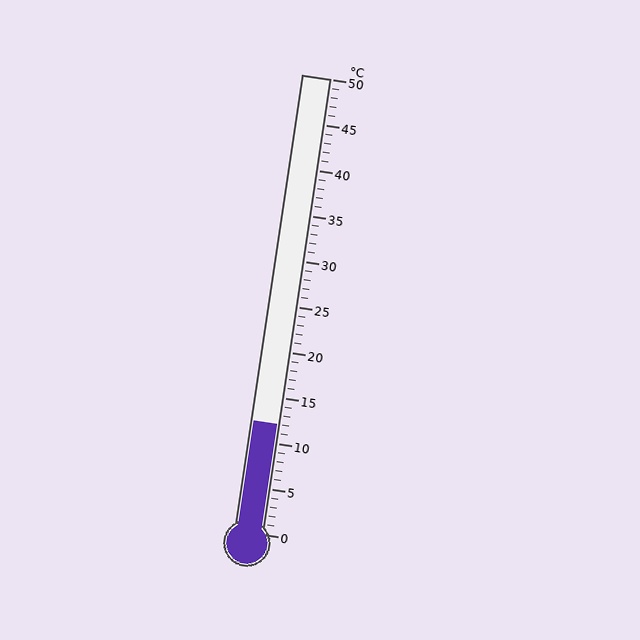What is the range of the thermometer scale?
The thermometer scale ranges from 0°C to 50°C.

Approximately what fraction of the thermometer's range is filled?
The thermometer is filled to approximately 25% of its range.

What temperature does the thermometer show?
The thermometer shows approximately 12°C.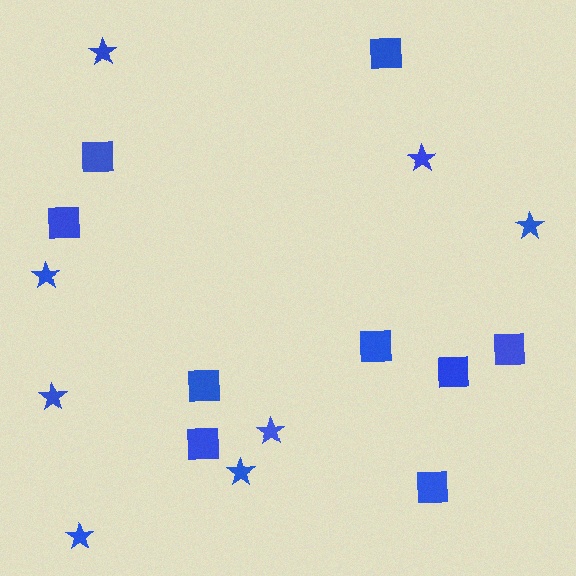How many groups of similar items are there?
There are 2 groups: one group of squares (9) and one group of stars (8).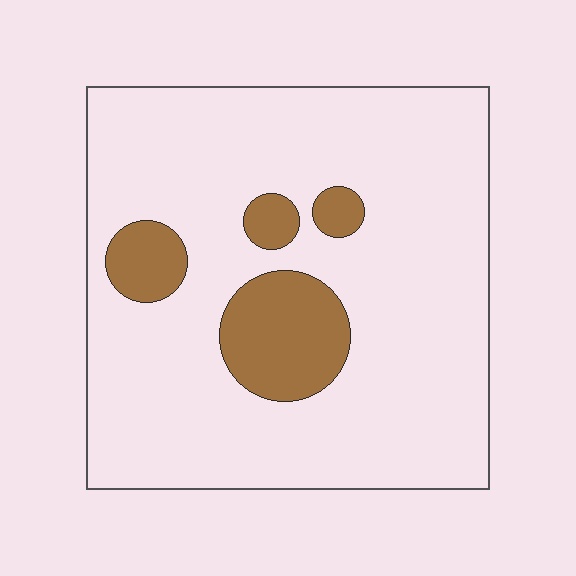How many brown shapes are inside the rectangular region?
4.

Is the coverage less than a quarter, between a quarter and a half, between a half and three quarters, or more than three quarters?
Less than a quarter.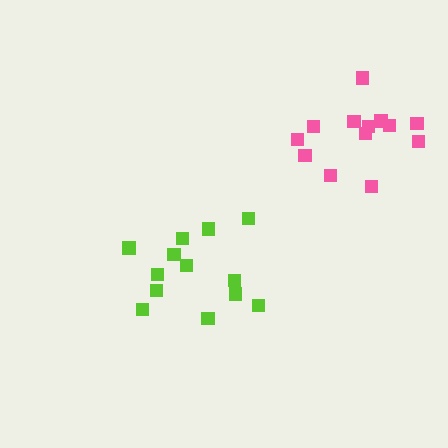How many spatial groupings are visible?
There are 2 spatial groupings.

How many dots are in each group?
Group 1: 13 dots, Group 2: 13 dots (26 total).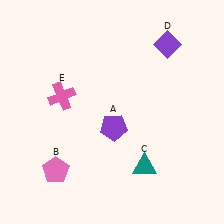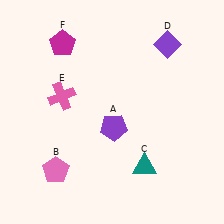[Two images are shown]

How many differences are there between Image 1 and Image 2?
There is 1 difference between the two images.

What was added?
A magenta pentagon (F) was added in Image 2.